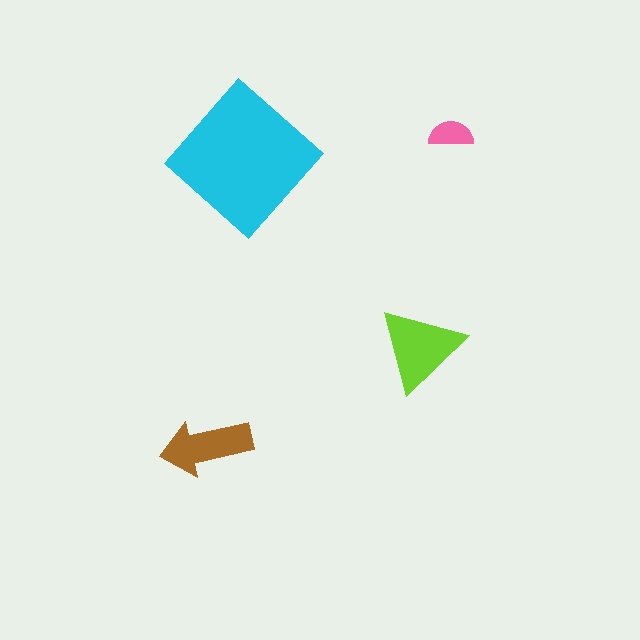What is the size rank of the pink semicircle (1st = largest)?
4th.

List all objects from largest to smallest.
The cyan diamond, the lime triangle, the brown arrow, the pink semicircle.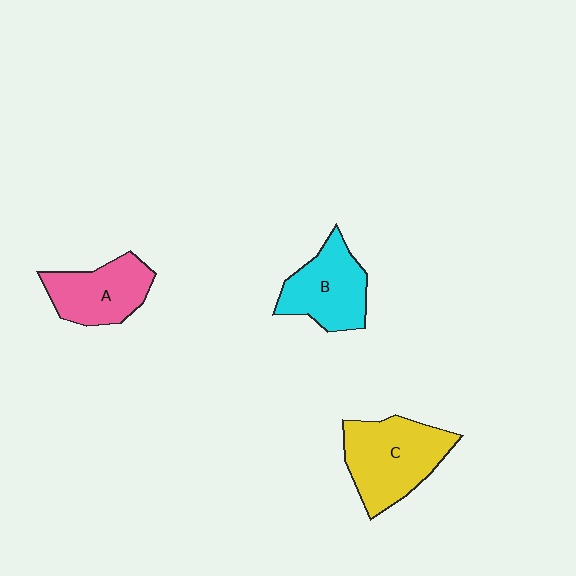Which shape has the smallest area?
Shape A (pink).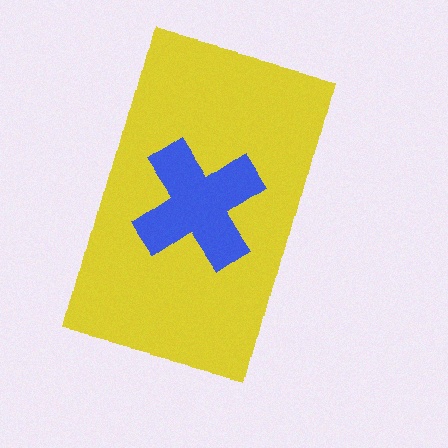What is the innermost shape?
The blue cross.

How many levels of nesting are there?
2.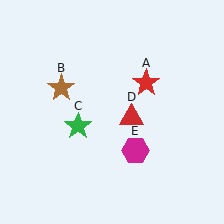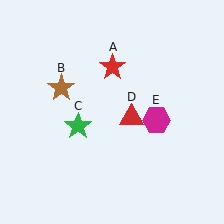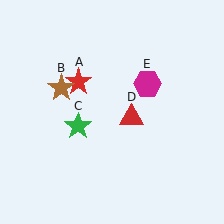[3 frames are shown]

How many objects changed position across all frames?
2 objects changed position: red star (object A), magenta hexagon (object E).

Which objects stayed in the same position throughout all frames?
Brown star (object B) and green star (object C) and red triangle (object D) remained stationary.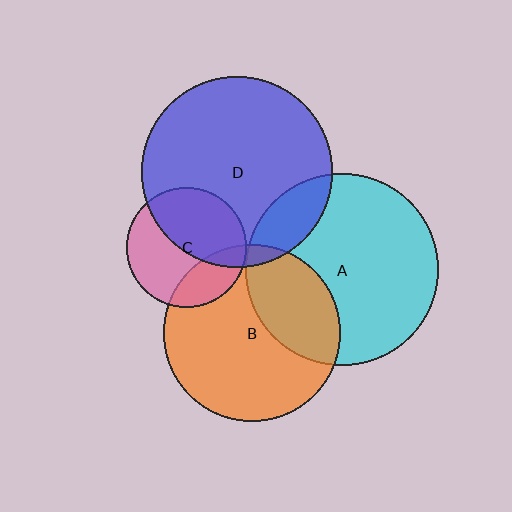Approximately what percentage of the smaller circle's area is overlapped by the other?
Approximately 50%.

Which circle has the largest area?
Circle A (cyan).